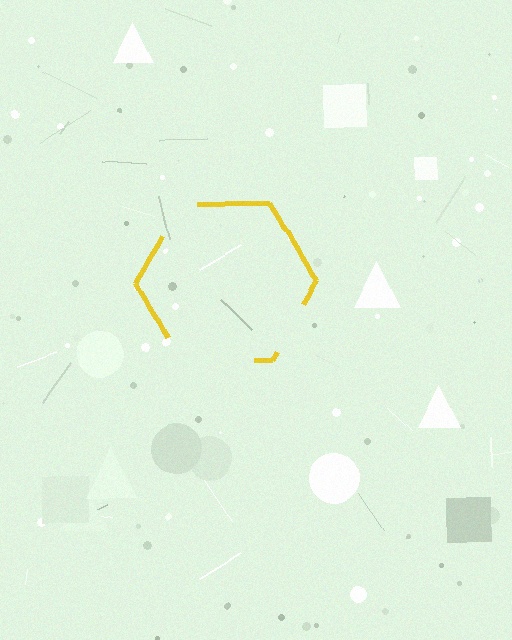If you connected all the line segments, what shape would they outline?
They would outline a hexagon.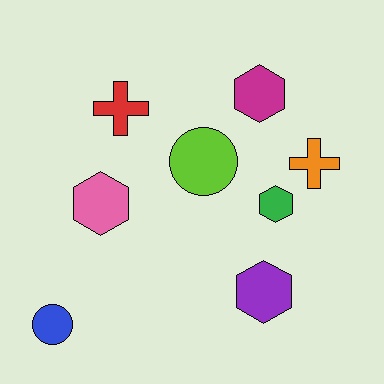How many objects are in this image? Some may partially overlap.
There are 8 objects.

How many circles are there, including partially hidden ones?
There are 2 circles.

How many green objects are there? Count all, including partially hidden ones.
There is 1 green object.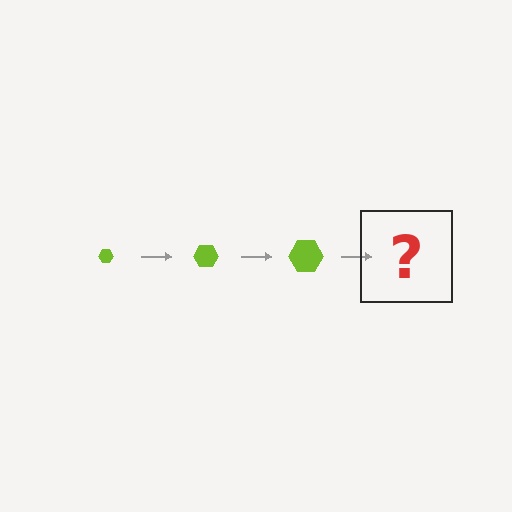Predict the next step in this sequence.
The next step is a lime hexagon, larger than the previous one.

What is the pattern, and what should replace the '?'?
The pattern is that the hexagon gets progressively larger each step. The '?' should be a lime hexagon, larger than the previous one.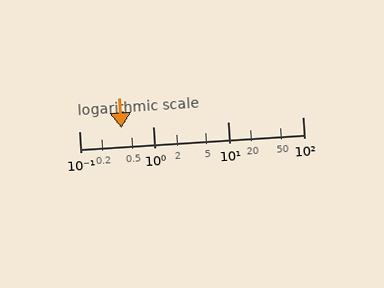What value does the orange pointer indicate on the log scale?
The pointer indicates approximately 0.37.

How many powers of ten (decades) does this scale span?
The scale spans 3 decades, from 0.1 to 100.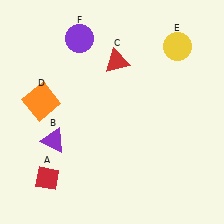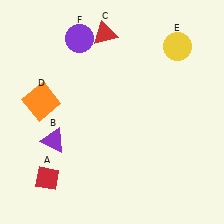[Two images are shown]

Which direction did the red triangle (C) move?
The red triangle (C) moved up.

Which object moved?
The red triangle (C) moved up.